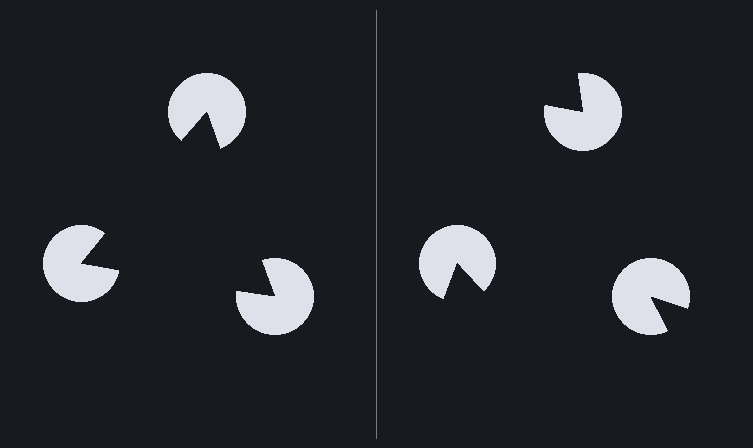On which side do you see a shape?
An illusory triangle appears on the left side. On the right side the wedge cuts are rotated, so no coherent shape forms.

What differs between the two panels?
The pac-man discs are positioned identically on both sides; only the wedge orientations differ. On the left they align to a triangle; on the right they are misaligned.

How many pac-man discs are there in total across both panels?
6 — 3 on each side.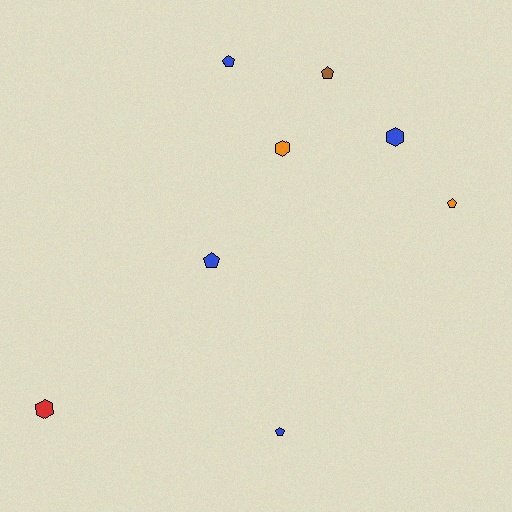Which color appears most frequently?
Blue, with 4 objects.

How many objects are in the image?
There are 8 objects.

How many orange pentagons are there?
There is 1 orange pentagon.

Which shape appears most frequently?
Pentagon, with 5 objects.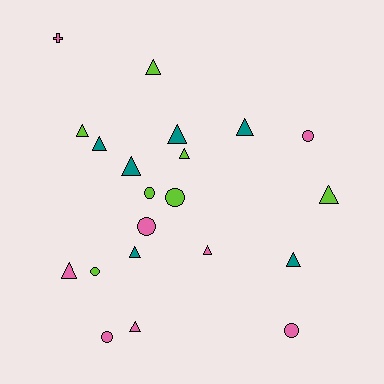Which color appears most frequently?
Pink, with 8 objects.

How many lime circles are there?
There are 3 lime circles.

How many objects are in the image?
There are 21 objects.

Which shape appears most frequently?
Triangle, with 13 objects.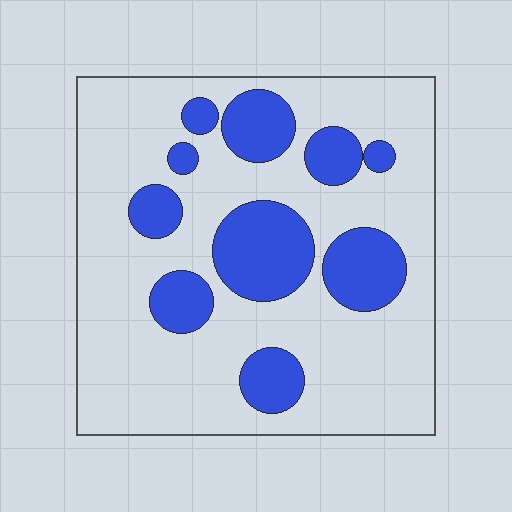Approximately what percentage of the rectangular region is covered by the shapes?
Approximately 25%.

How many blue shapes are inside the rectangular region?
10.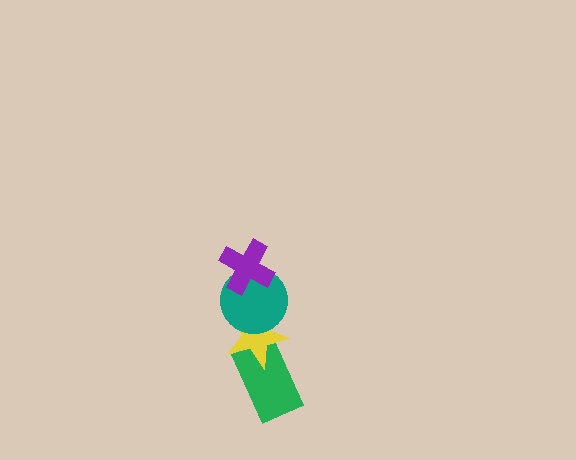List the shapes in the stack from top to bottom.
From top to bottom: the purple cross, the teal circle, the yellow star, the green rectangle.